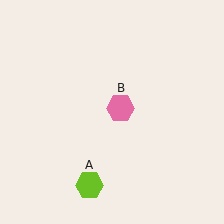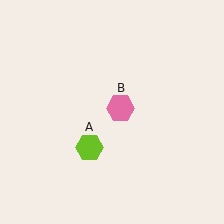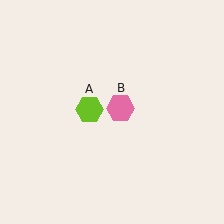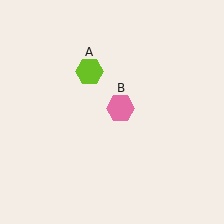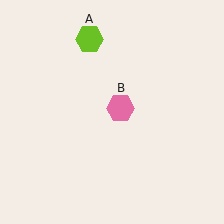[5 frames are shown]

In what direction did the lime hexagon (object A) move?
The lime hexagon (object A) moved up.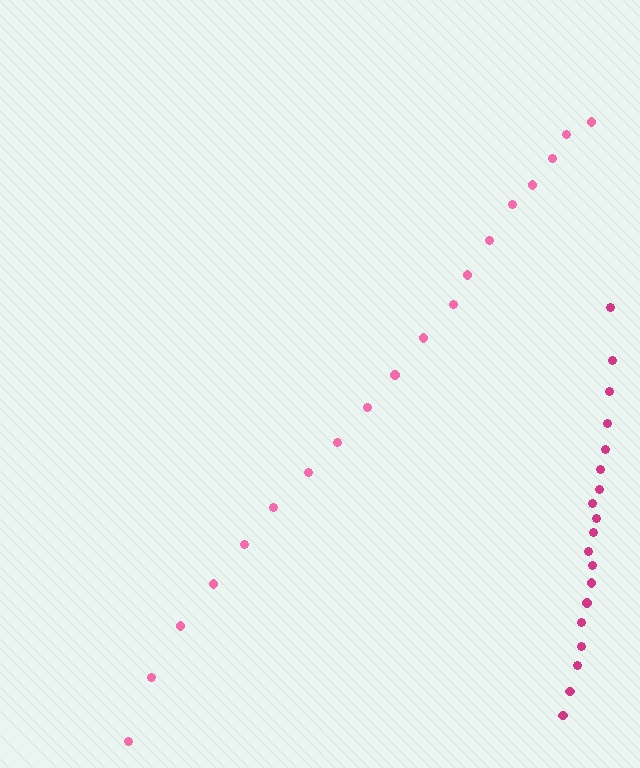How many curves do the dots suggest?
There are 2 distinct paths.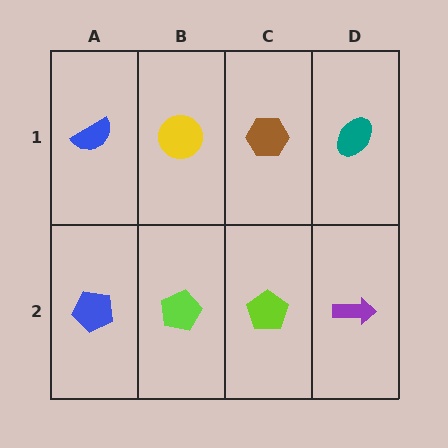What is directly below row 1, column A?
A blue pentagon.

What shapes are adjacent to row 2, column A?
A blue semicircle (row 1, column A), a lime pentagon (row 2, column B).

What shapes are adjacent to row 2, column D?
A teal ellipse (row 1, column D), a lime pentagon (row 2, column C).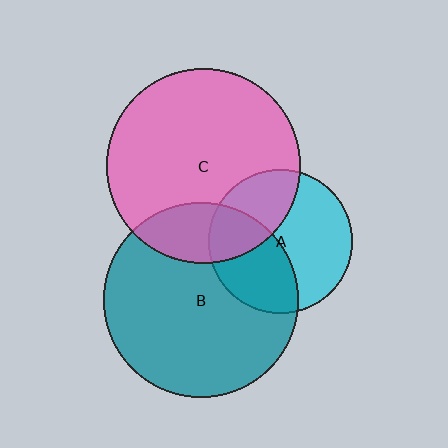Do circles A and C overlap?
Yes.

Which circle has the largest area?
Circle B (teal).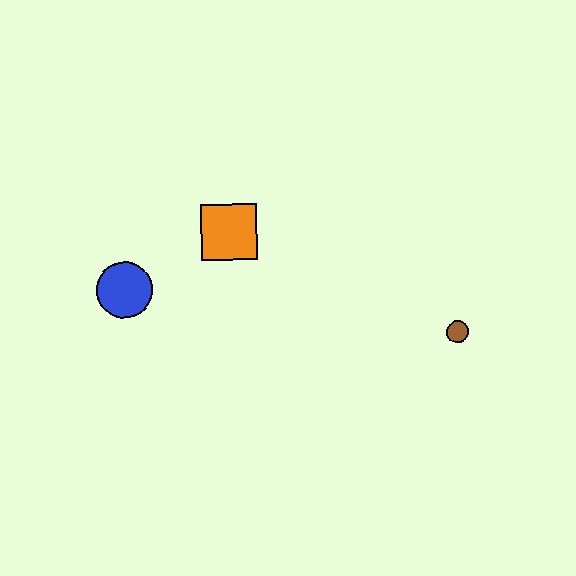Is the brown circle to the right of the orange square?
Yes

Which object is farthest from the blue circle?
The brown circle is farthest from the blue circle.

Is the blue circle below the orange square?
Yes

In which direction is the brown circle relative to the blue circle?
The brown circle is to the right of the blue circle.